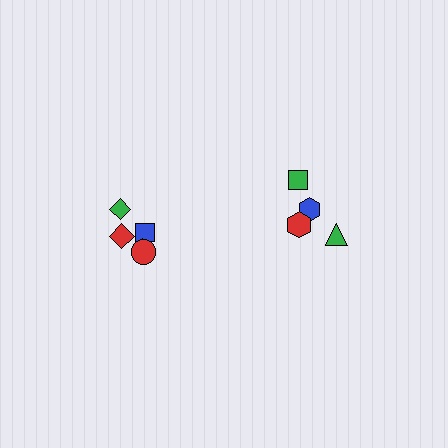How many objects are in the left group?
There are 6 objects.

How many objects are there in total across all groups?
There are 10 objects.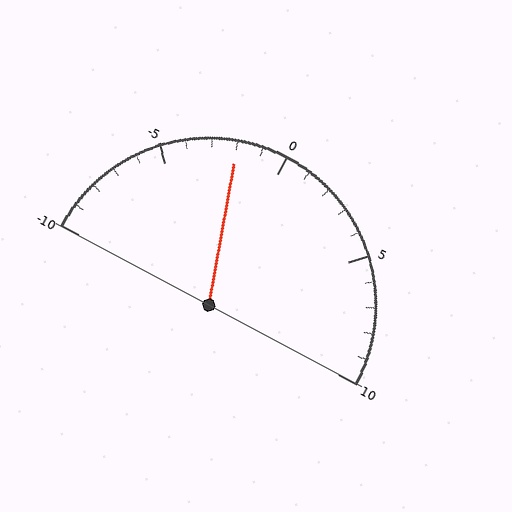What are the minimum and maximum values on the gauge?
The gauge ranges from -10 to 10.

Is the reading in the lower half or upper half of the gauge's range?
The reading is in the lower half of the range (-10 to 10).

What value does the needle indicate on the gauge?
The needle indicates approximately -2.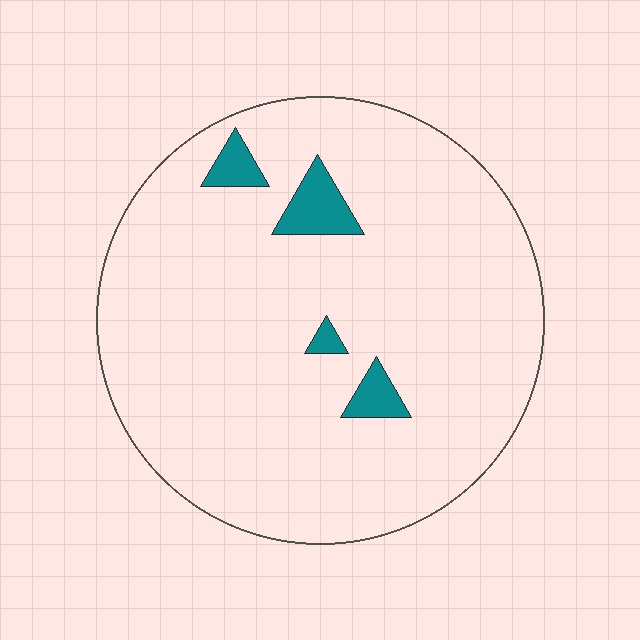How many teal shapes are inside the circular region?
4.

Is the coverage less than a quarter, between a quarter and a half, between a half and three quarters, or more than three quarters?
Less than a quarter.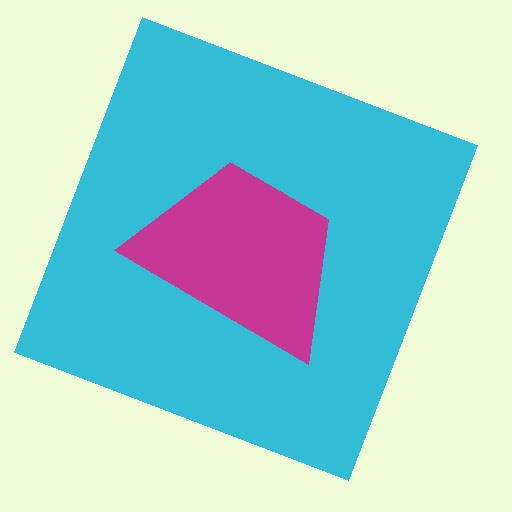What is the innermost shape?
The magenta trapezoid.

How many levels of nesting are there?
2.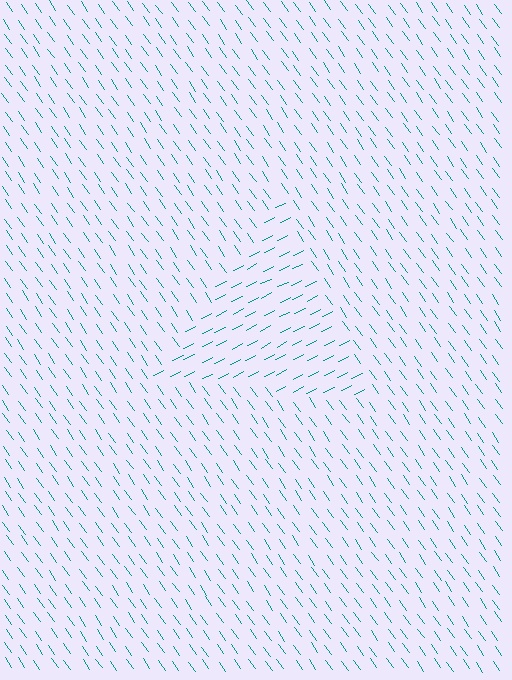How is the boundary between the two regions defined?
The boundary is defined purely by a change in line orientation (approximately 82 degrees difference). All lines are the same color and thickness.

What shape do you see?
I see a triangle.